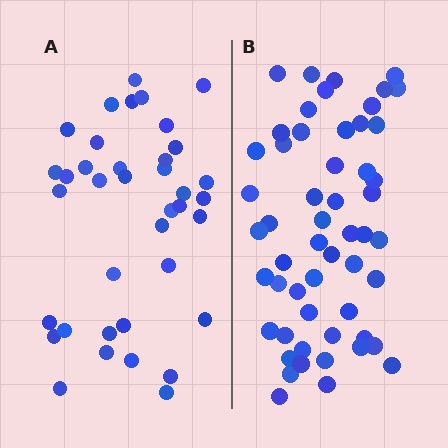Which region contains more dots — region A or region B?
Region B (the right region) has more dots.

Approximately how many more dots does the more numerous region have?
Region B has approximately 15 more dots than region A.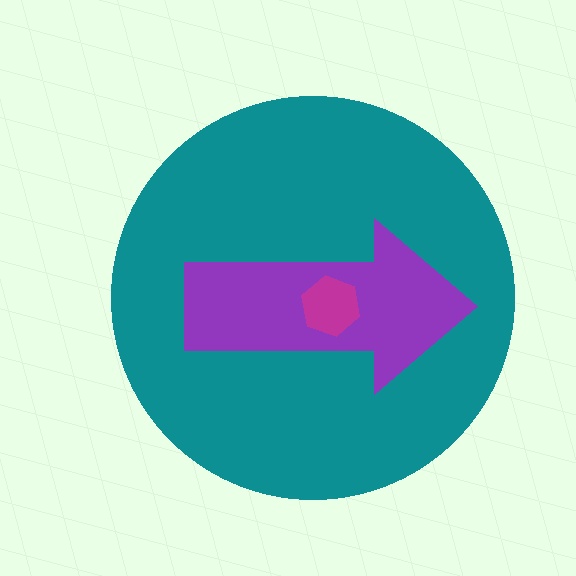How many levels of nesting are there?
3.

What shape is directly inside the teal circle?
The purple arrow.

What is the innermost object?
The magenta hexagon.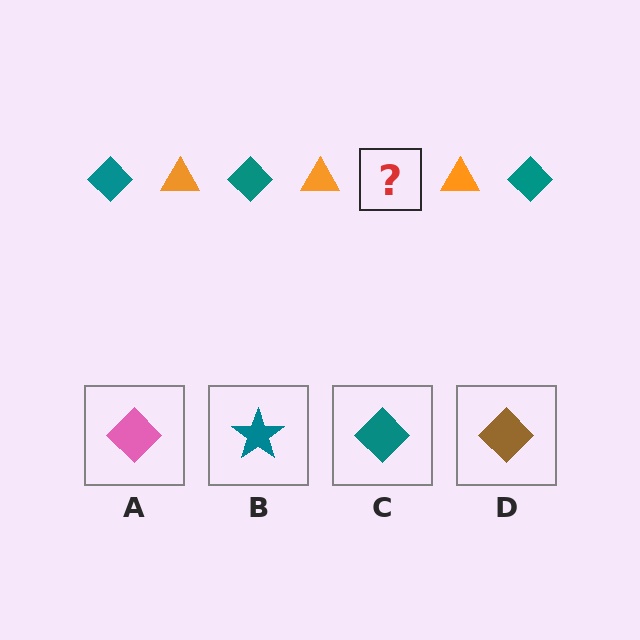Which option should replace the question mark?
Option C.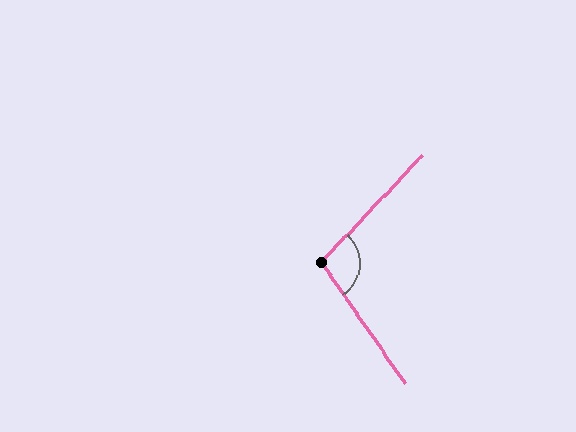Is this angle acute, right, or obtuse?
It is obtuse.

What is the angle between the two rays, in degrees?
Approximately 102 degrees.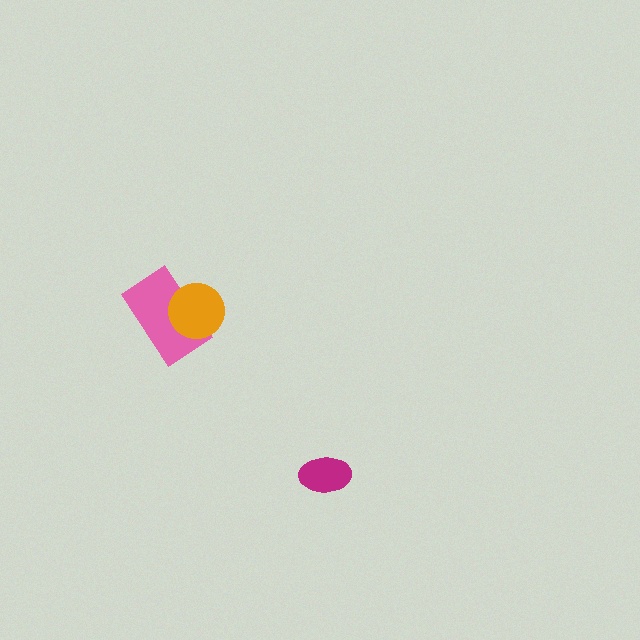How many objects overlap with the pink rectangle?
1 object overlaps with the pink rectangle.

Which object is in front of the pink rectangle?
The orange circle is in front of the pink rectangle.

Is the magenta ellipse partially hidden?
No, no other shape covers it.